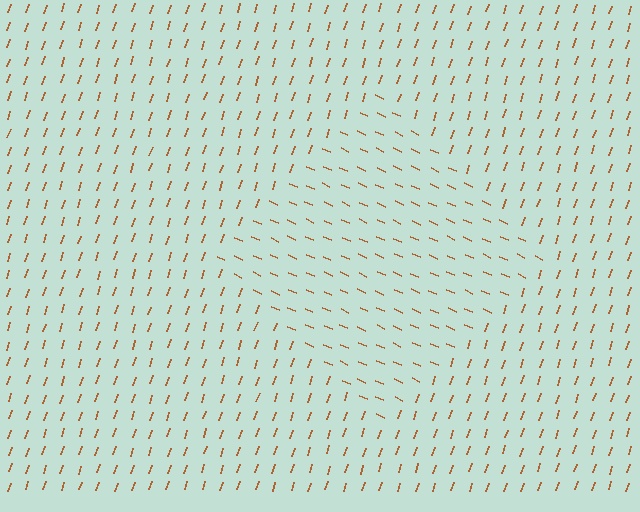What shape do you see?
I see a diamond.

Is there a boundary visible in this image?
Yes, there is a texture boundary formed by a change in line orientation.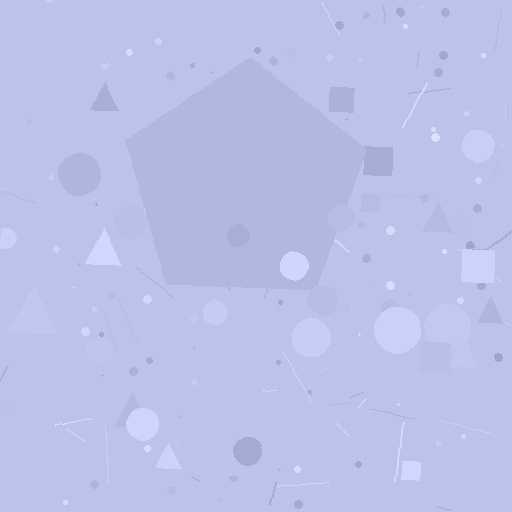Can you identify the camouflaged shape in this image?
The camouflaged shape is a pentagon.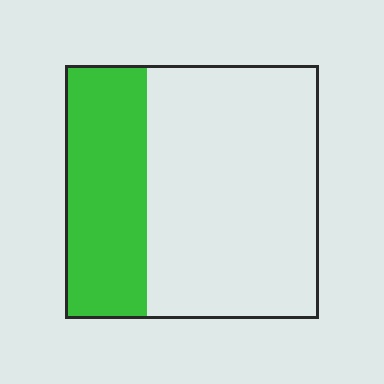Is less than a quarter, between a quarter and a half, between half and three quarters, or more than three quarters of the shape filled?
Between a quarter and a half.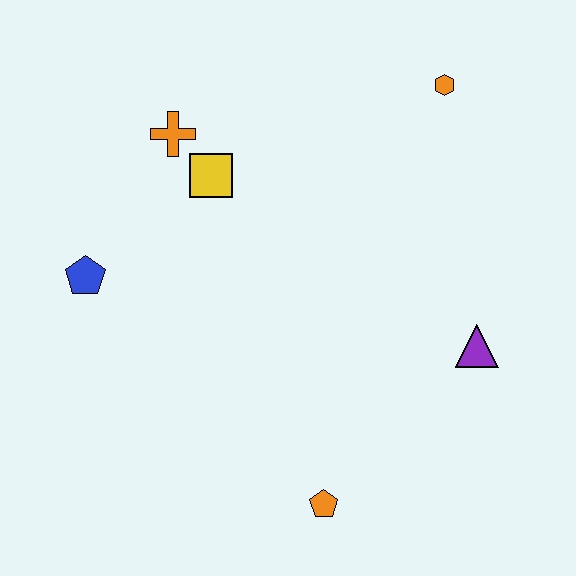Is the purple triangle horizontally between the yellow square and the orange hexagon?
No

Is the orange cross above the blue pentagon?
Yes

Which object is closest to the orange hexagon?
The yellow square is closest to the orange hexagon.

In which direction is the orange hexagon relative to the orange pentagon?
The orange hexagon is above the orange pentagon.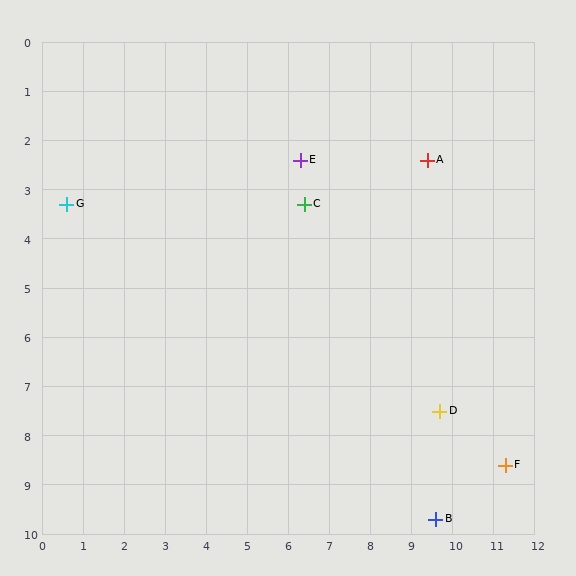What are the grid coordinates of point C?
Point C is at approximately (6.4, 3.3).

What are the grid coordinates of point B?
Point B is at approximately (9.6, 9.7).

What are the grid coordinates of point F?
Point F is at approximately (11.3, 8.6).